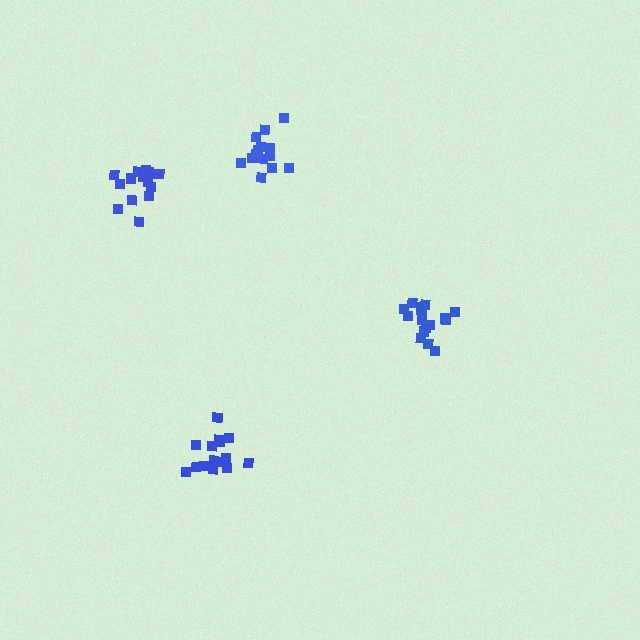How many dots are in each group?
Group 1: 14 dots, Group 2: 15 dots, Group 3: 17 dots, Group 4: 16 dots (62 total).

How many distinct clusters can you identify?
There are 4 distinct clusters.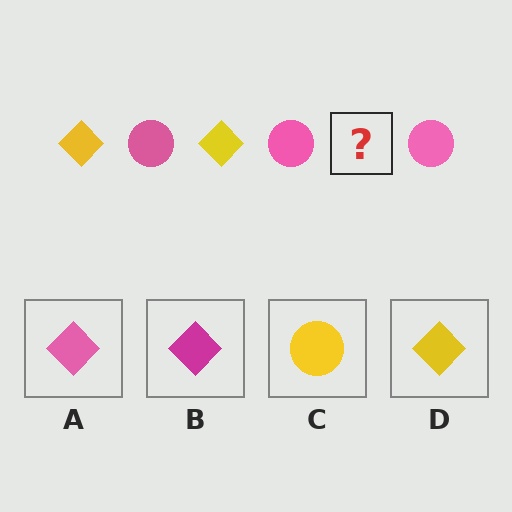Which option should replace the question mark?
Option D.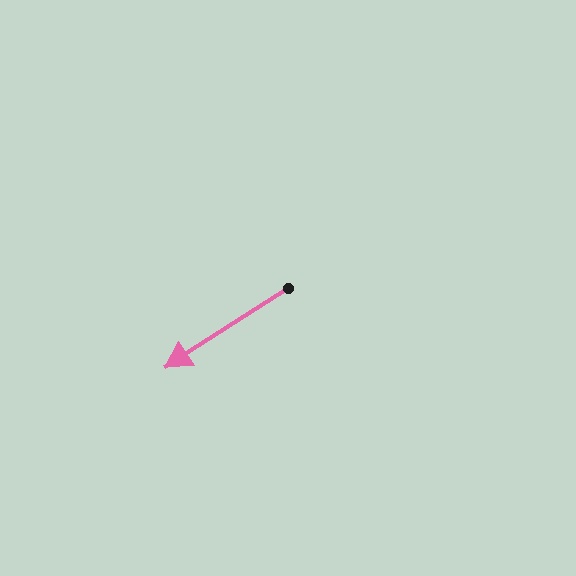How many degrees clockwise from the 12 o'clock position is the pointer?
Approximately 237 degrees.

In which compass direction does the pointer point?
Southwest.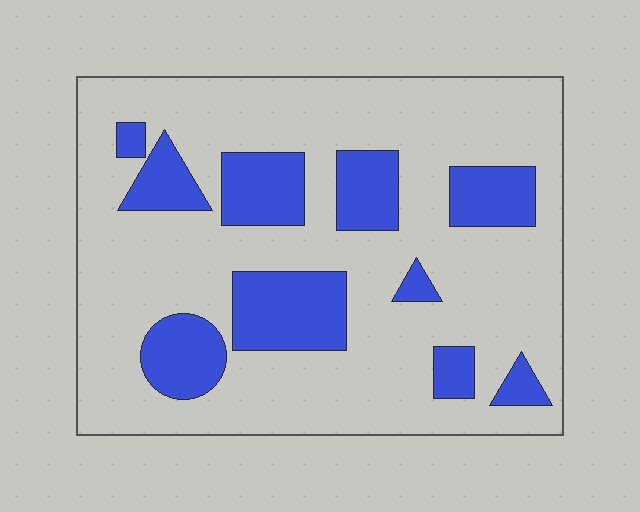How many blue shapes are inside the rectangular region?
10.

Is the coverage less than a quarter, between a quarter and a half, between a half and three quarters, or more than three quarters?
Less than a quarter.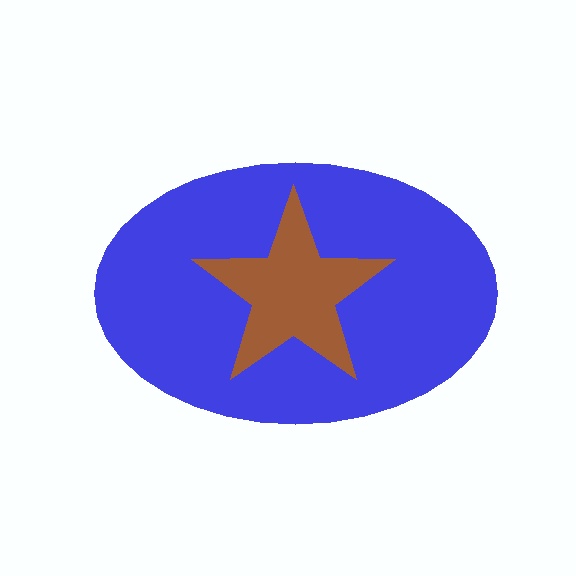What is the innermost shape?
The brown star.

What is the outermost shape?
The blue ellipse.